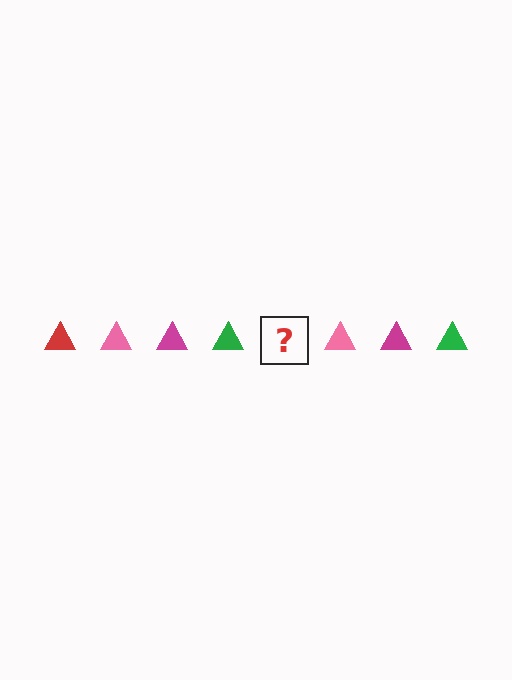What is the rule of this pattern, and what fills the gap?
The rule is that the pattern cycles through red, pink, magenta, green triangles. The gap should be filled with a red triangle.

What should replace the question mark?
The question mark should be replaced with a red triangle.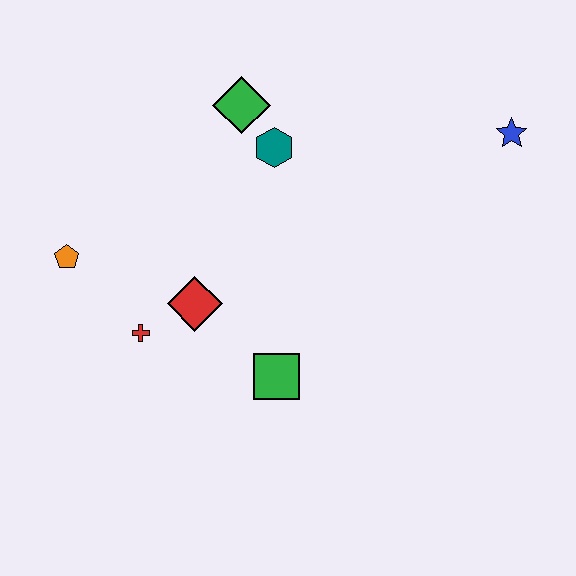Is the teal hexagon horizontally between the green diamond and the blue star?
Yes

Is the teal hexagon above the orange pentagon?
Yes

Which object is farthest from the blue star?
The orange pentagon is farthest from the blue star.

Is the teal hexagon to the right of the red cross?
Yes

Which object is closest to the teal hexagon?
The green diamond is closest to the teal hexagon.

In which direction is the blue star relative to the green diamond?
The blue star is to the right of the green diamond.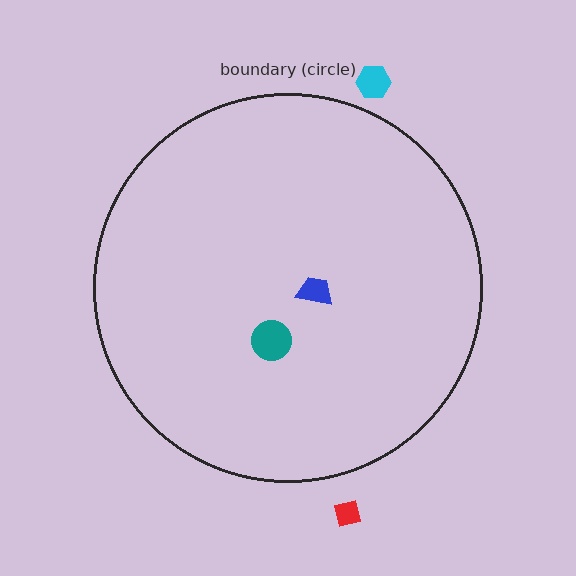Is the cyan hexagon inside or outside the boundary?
Outside.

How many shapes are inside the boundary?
2 inside, 2 outside.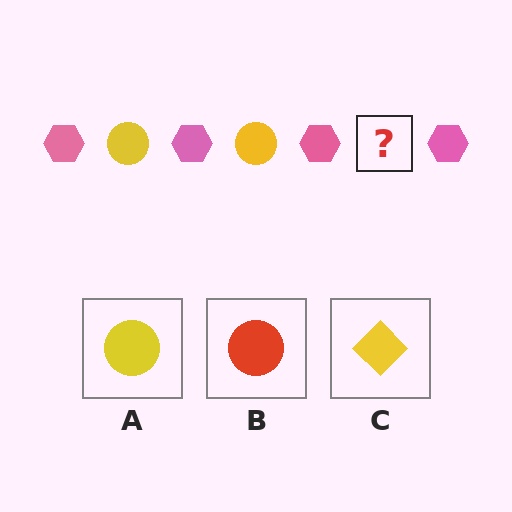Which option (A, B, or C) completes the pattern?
A.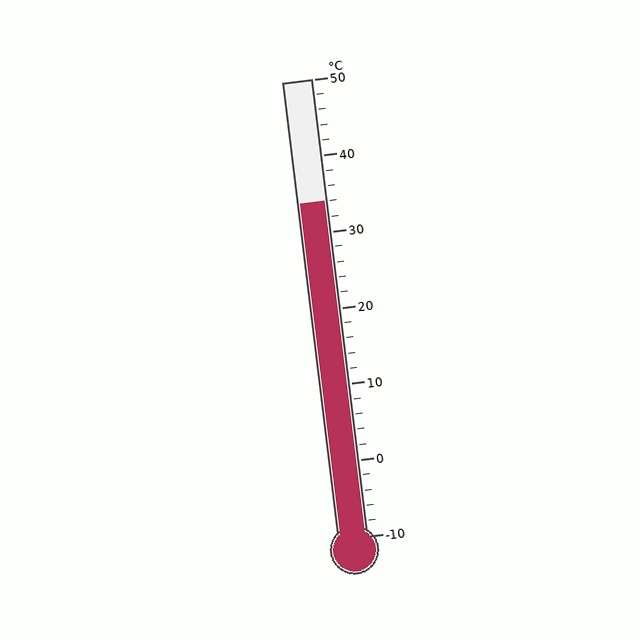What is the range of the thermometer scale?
The thermometer scale ranges from -10°C to 50°C.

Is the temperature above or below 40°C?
The temperature is below 40°C.